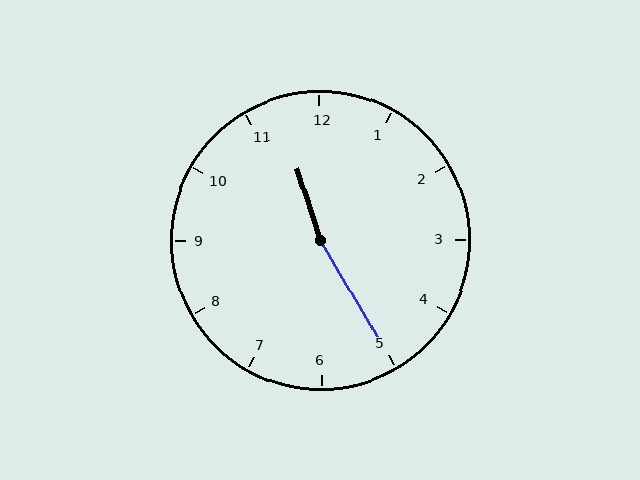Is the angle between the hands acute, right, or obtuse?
It is obtuse.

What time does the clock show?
11:25.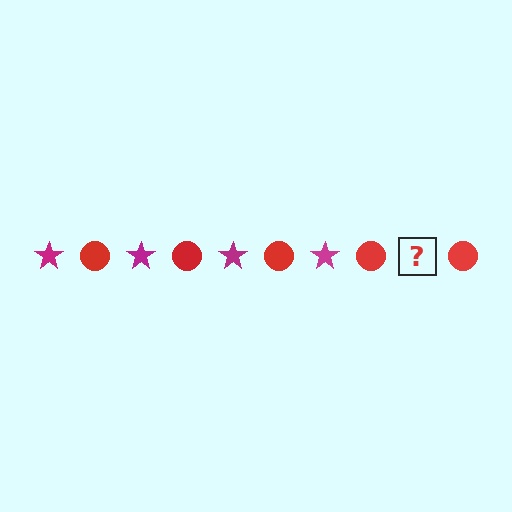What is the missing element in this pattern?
The missing element is a magenta star.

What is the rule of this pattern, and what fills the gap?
The rule is that the pattern alternates between magenta star and red circle. The gap should be filled with a magenta star.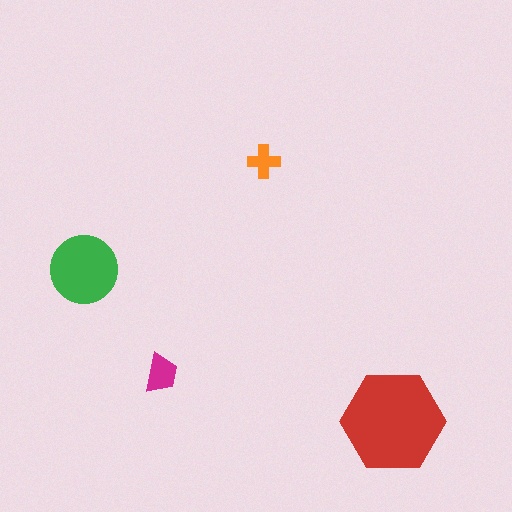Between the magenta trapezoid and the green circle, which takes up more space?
The green circle.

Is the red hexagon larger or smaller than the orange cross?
Larger.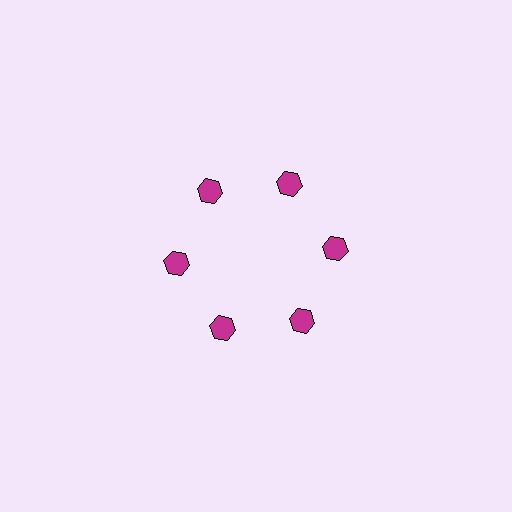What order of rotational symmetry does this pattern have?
This pattern has 6-fold rotational symmetry.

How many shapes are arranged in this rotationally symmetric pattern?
There are 6 shapes, arranged in 6 groups of 1.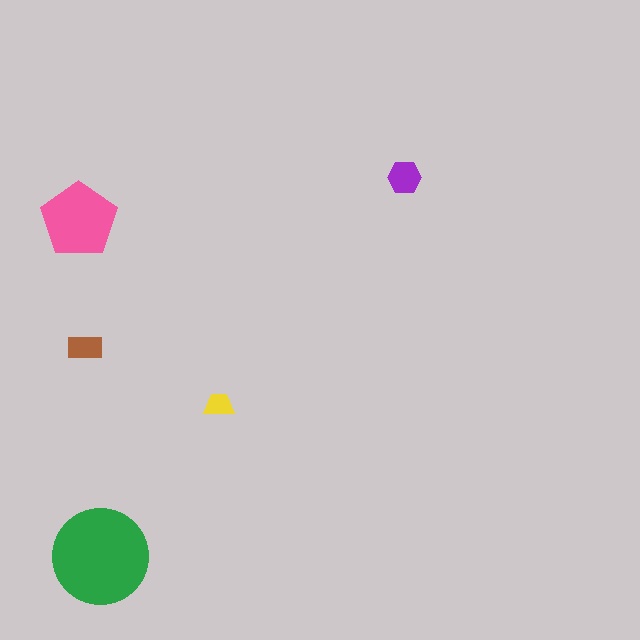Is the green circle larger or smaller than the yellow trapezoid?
Larger.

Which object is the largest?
The green circle.